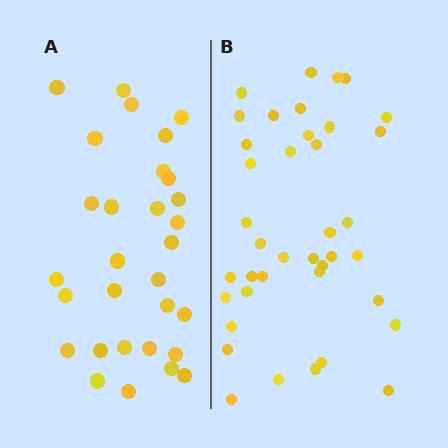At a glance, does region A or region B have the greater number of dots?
Region B (the right region) has more dots.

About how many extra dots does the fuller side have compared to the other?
Region B has roughly 8 or so more dots than region A.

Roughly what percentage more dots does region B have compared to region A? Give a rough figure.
About 30% more.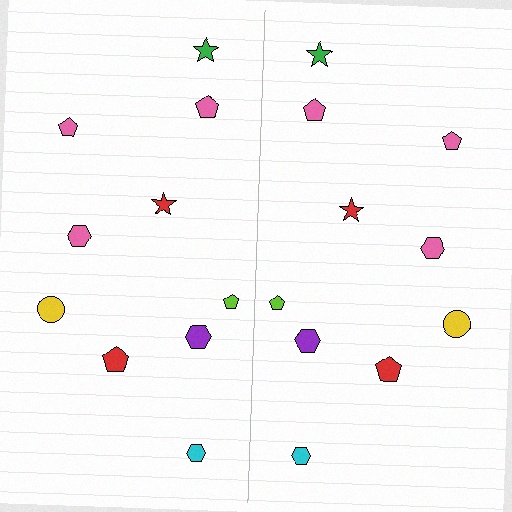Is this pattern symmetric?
Yes, this pattern has bilateral (reflection) symmetry.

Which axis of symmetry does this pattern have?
The pattern has a vertical axis of symmetry running through the center of the image.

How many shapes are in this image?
There are 20 shapes in this image.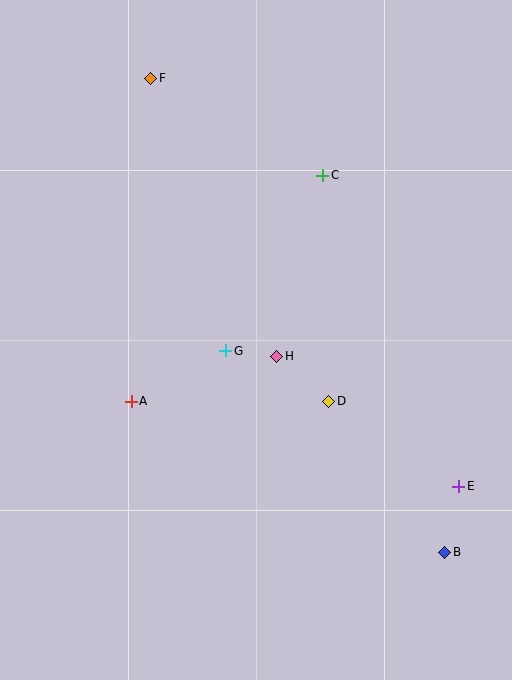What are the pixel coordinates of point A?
Point A is at (131, 401).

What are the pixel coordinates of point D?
Point D is at (329, 401).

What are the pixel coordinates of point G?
Point G is at (226, 351).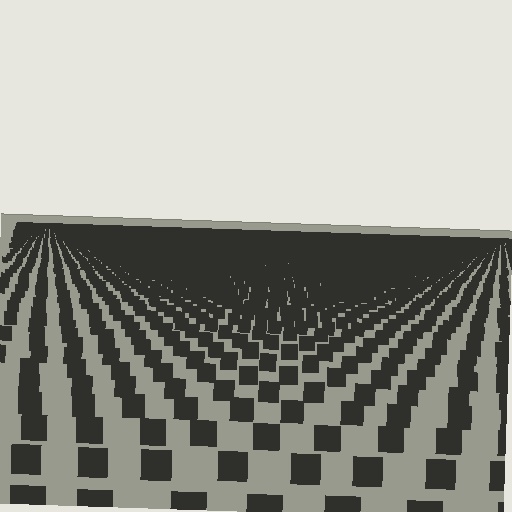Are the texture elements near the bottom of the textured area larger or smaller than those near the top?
Larger. Near the bottom, elements are closer to the viewer and appear at a bigger on-screen size.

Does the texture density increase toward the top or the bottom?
Density increases toward the top.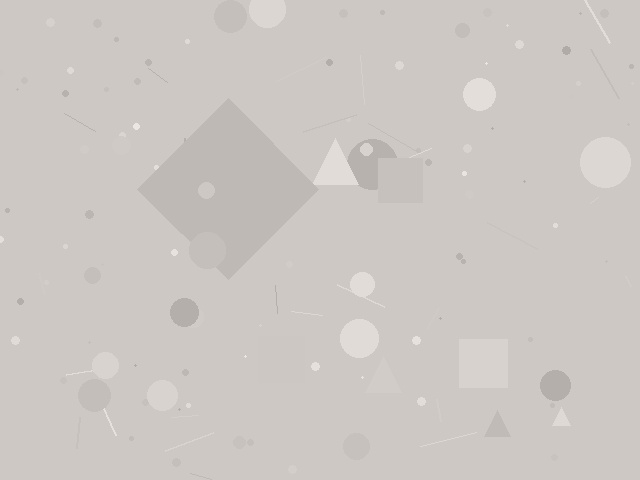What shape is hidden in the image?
A diamond is hidden in the image.